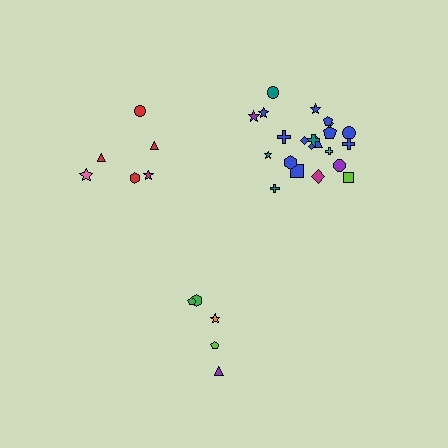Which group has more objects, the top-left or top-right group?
The top-right group.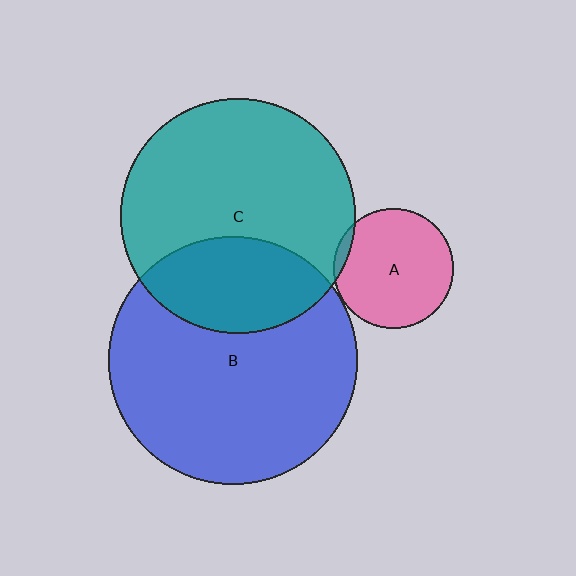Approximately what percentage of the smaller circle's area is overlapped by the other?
Approximately 30%.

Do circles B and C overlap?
Yes.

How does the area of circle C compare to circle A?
Approximately 3.9 times.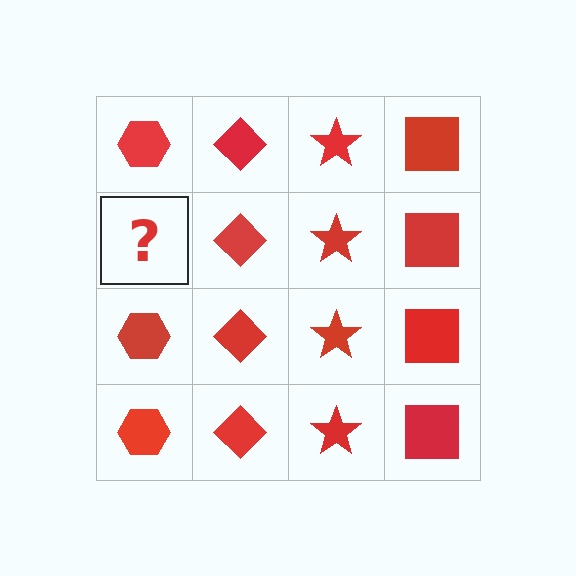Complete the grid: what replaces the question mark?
The question mark should be replaced with a red hexagon.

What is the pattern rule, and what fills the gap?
The rule is that each column has a consistent shape. The gap should be filled with a red hexagon.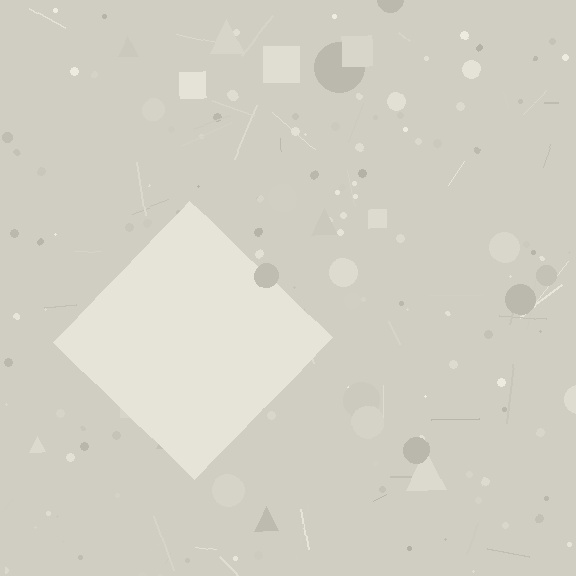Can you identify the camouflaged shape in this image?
The camouflaged shape is a diamond.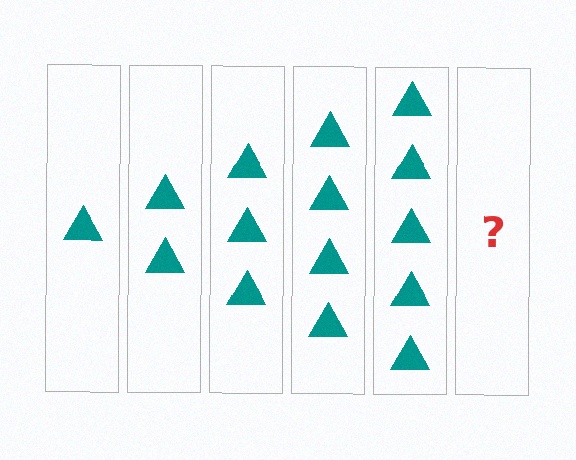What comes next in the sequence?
The next element should be 6 triangles.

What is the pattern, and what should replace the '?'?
The pattern is that each step adds one more triangle. The '?' should be 6 triangles.